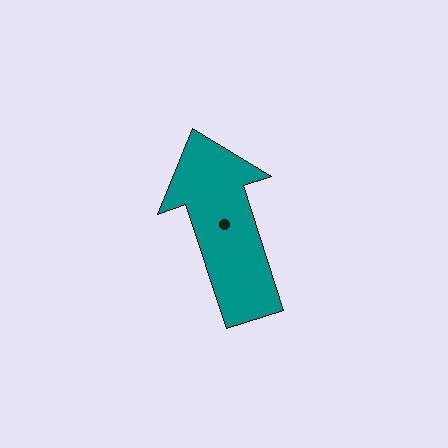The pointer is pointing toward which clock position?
Roughly 11 o'clock.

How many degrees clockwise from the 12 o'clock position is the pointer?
Approximately 342 degrees.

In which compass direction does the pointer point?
North.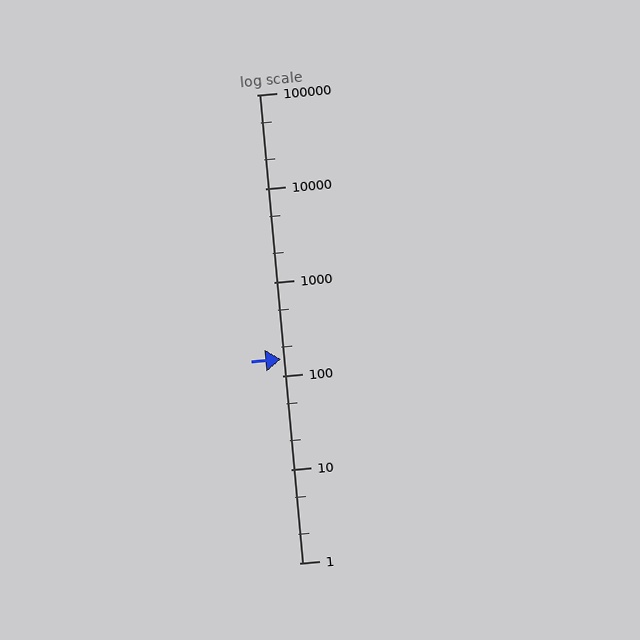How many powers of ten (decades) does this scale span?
The scale spans 5 decades, from 1 to 100000.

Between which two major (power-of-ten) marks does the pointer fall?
The pointer is between 100 and 1000.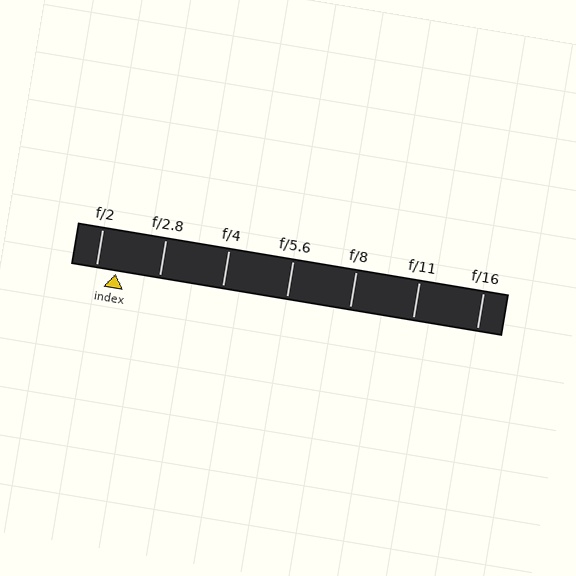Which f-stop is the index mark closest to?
The index mark is closest to f/2.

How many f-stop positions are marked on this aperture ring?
There are 7 f-stop positions marked.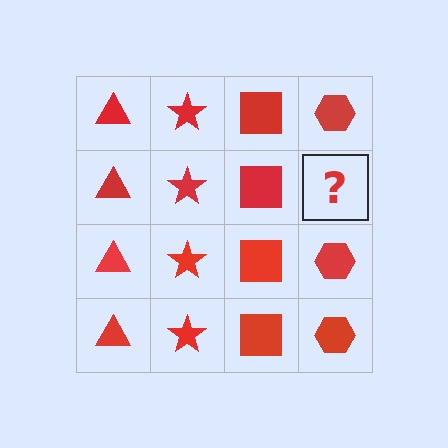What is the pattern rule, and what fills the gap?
The rule is that each column has a consistent shape. The gap should be filled with a red hexagon.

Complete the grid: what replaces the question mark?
The question mark should be replaced with a red hexagon.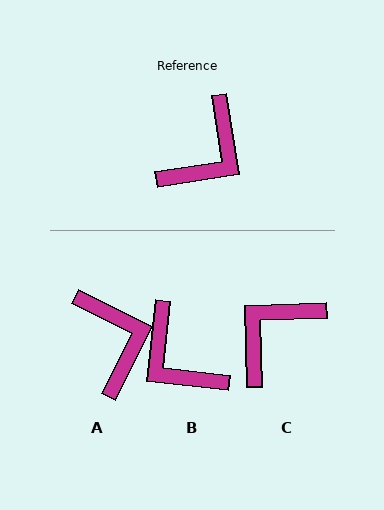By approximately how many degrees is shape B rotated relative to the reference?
Approximately 105 degrees clockwise.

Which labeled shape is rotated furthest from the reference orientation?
C, about 173 degrees away.